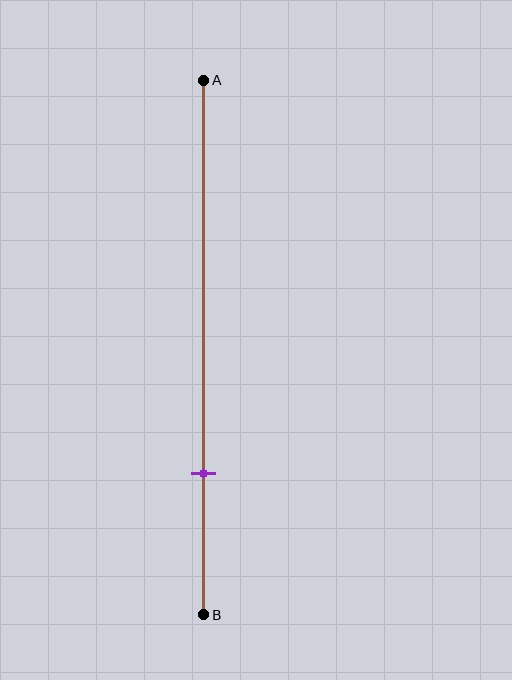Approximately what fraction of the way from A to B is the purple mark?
The purple mark is approximately 75% of the way from A to B.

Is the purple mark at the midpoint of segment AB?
No, the mark is at about 75% from A, not at the 50% midpoint.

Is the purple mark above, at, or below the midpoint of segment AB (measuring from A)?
The purple mark is below the midpoint of segment AB.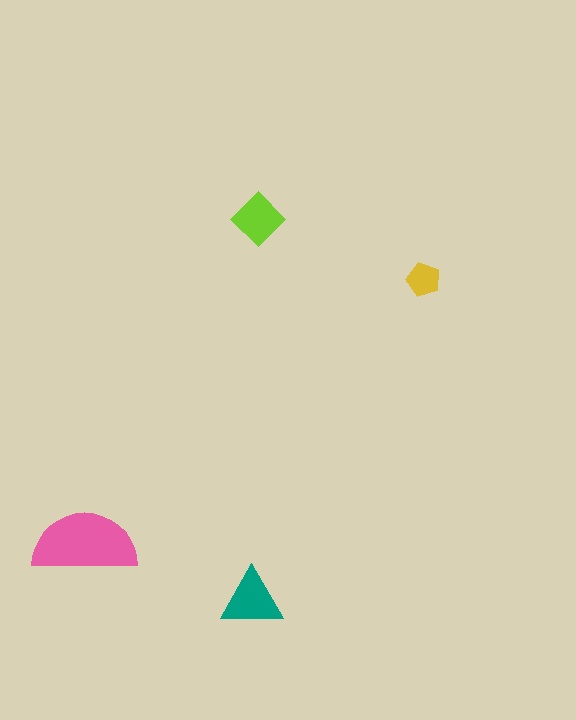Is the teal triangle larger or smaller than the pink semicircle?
Smaller.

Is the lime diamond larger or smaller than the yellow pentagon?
Larger.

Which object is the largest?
The pink semicircle.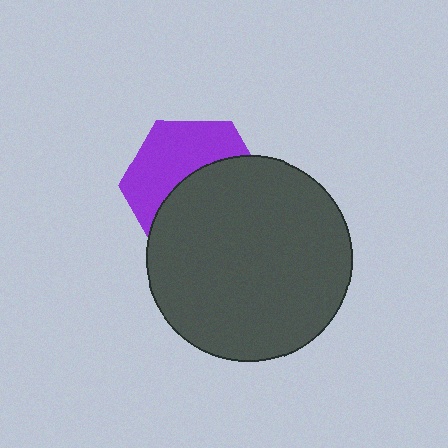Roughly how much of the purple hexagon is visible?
About half of it is visible (roughly 46%).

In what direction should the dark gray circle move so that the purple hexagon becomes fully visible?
The dark gray circle should move down. That is the shortest direction to clear the overlap and leave the purple hexagon fully visible.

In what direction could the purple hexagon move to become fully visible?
The purple hexagon could move up. That would shift it out from behind the dark gray circle entirely.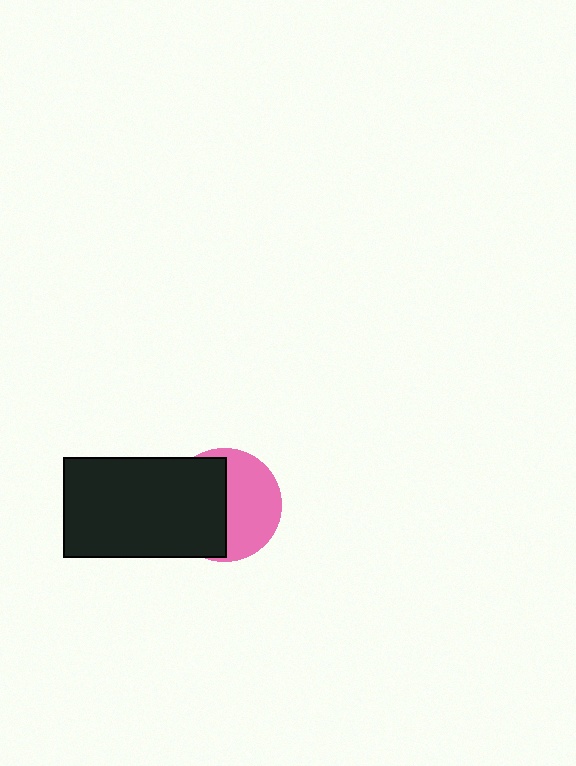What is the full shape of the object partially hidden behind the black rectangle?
The partially hidden object is a pink circle.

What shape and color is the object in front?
The object in front is a black rectangle.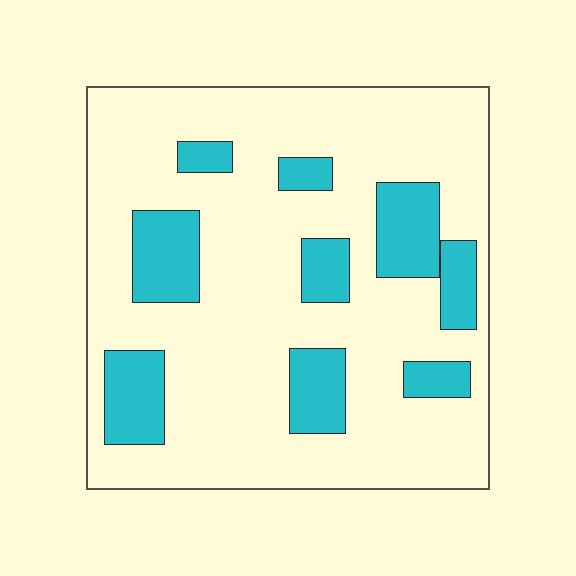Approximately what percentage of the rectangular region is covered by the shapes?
Approximately 20%.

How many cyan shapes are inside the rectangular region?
9.